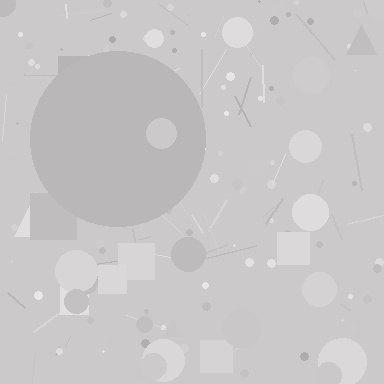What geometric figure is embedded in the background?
A circle is embedded in the background.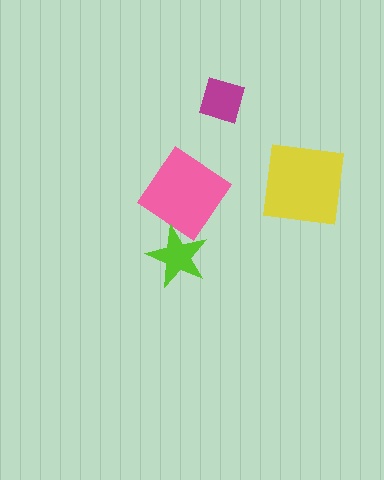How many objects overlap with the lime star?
1 object overlaps with the lime star.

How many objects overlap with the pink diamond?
1 object overlaps with the pink diamond.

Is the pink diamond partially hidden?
Yes, it is partially covered by another shape.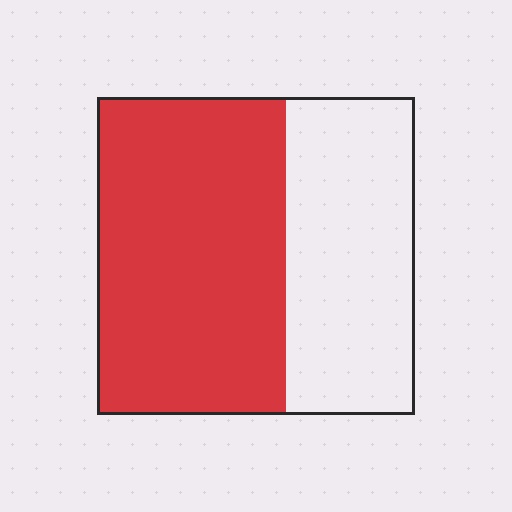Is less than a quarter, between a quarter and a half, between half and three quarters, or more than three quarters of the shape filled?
Between half and three quarters.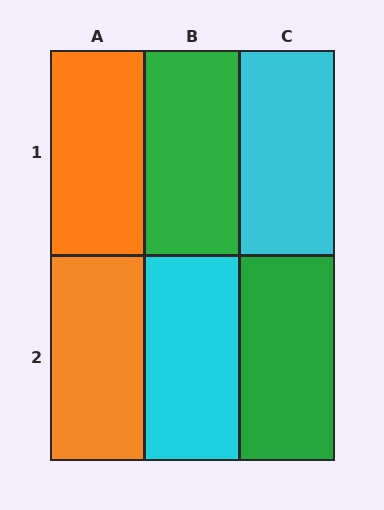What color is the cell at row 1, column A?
Orange.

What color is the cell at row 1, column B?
Green.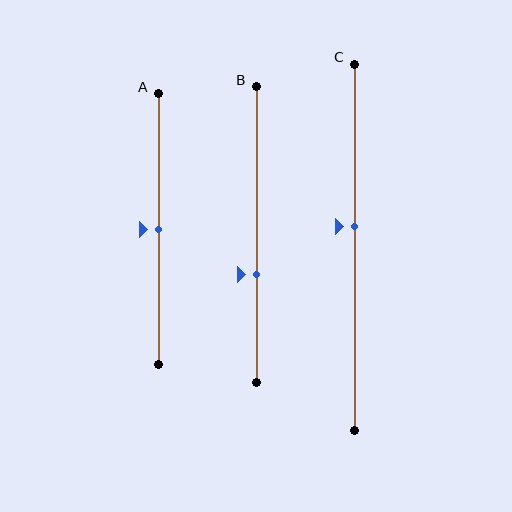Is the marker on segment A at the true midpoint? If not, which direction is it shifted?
Yes, the marker on segment A is at the true midpoint.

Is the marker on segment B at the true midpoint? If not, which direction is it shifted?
No, the marker on segment B is shifted downward by about 13% of the segment length.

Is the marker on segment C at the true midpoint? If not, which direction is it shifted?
No, the marker on segment C is shifted upward by about 6% of the segment length.